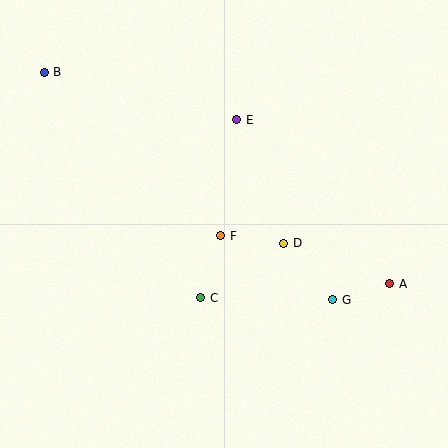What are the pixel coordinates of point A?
Point A is at (390, 284).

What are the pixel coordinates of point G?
Point G is at (333, 300).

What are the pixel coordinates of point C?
Point C is at (201, 298).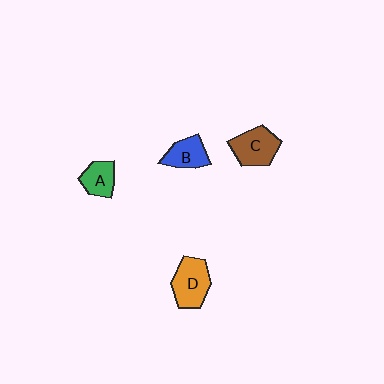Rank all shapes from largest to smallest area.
From largest to smallest: D (orange), C (brown), B (blue), A (green).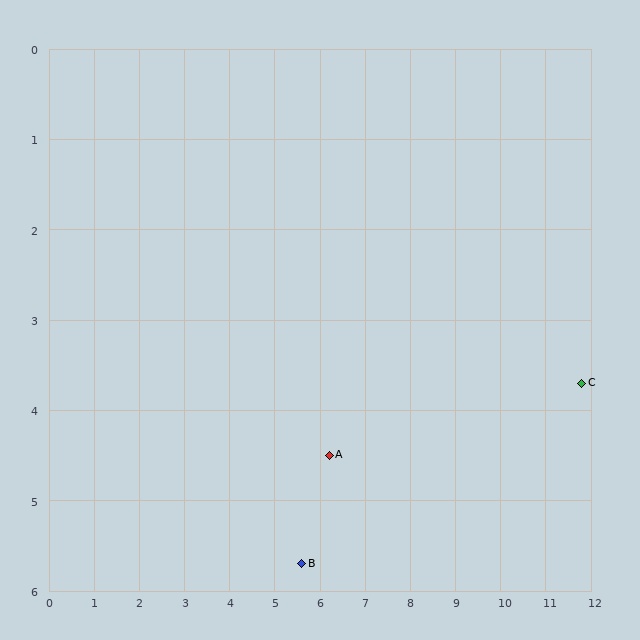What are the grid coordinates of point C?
Point C is at approximately (11.8, 3.7).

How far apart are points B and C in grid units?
Points B and C are about 6.5 grid units apart.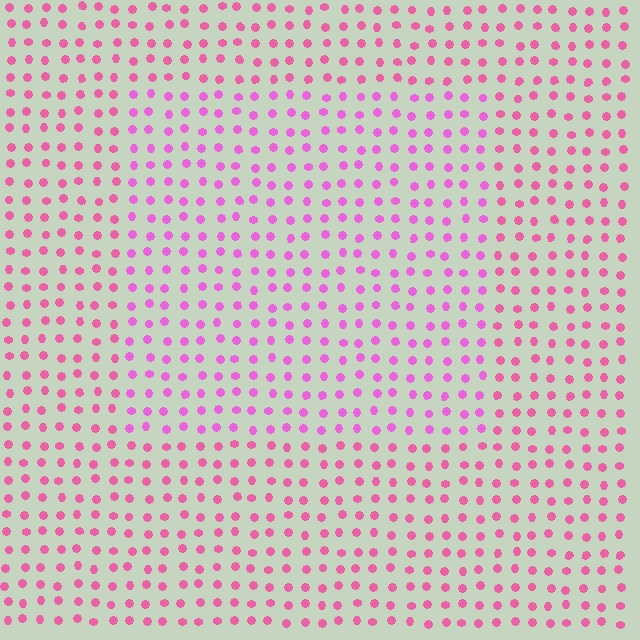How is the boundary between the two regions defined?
The boundary is defined purely by a slight shift in hue (about 24 degrees). Spacing, size, and orientation are identical on both sides.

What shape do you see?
I see a rectangle.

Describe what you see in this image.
The image is filled with small pink elements in a uniform arrangement. A rectangle-shaped region is visible where the elements are tinted to a slightly different hue, forming a subtle color boundary.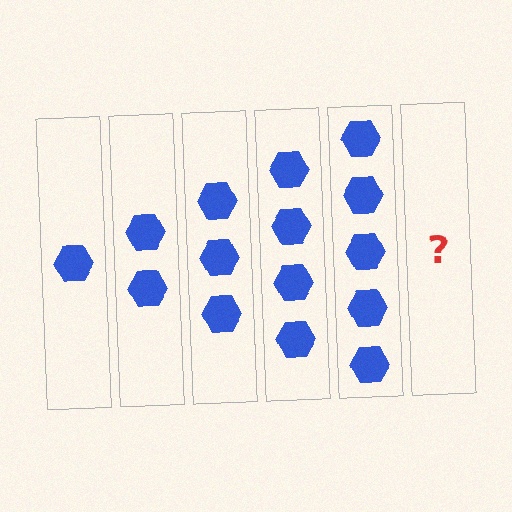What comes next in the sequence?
The next element should be 6 hexagons.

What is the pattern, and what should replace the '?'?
The pattern is that each step adds one more hexagon. The '?' should be 6 hexagons.